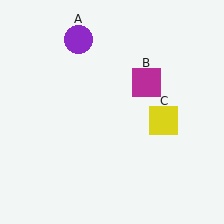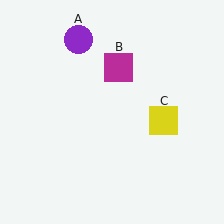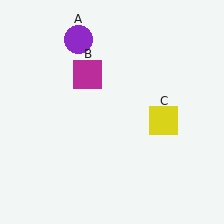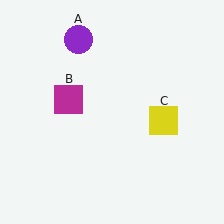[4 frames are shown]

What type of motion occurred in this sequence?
The magenta square (object B) rotated counterclockwise around the center of the scene.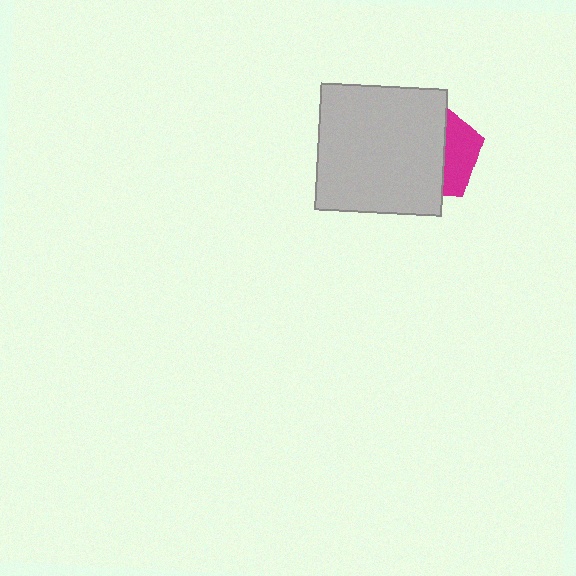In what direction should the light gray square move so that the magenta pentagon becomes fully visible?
The light gray square should move left. That is the shortest direction to clear the overlap and leave the magenta pentagon fully visible.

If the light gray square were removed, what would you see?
You would see the complete magenta pentagon.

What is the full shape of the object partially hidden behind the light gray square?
The partially hidden object is a magenta pentagon.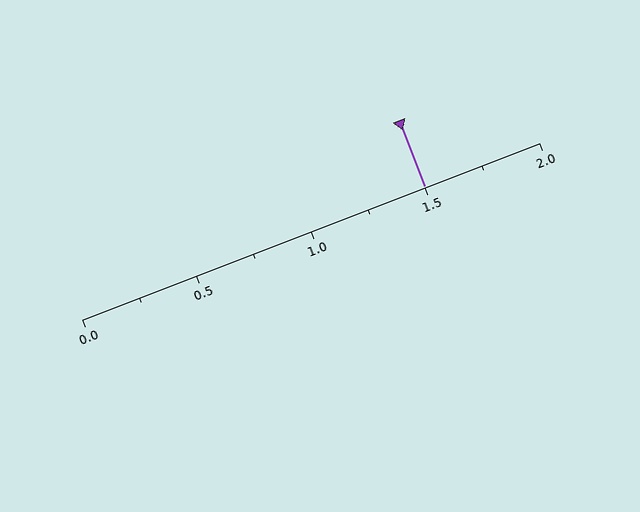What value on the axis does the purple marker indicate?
The marker indicates approximately 1.5.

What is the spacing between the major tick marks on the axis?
The major ticks are spaced 0.5 apart.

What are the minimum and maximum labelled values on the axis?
The axis runs from 0.0 to 2.0.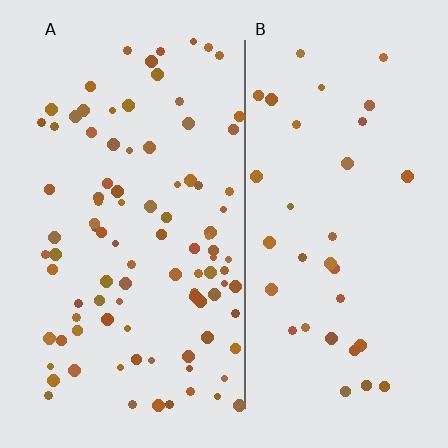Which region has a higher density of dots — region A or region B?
A (the left).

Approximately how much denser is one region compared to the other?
Approximately 2.7× — region A over region B.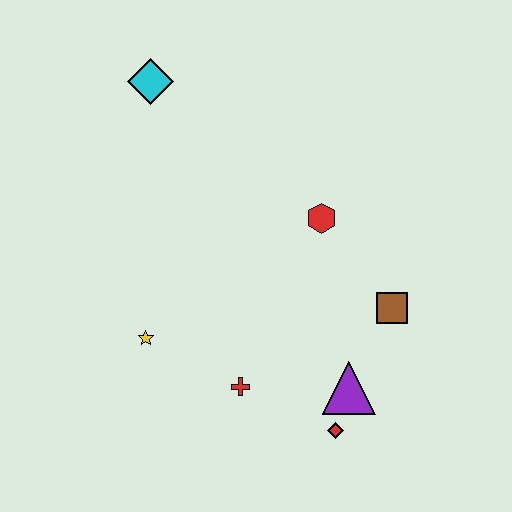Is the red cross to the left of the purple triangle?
Yes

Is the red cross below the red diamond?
No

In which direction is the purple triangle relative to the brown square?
The purple triangle is below the brown square.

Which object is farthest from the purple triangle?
The cyan diamond is farthest from the purple triangle.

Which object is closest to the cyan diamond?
The red hexagon is closest to the cyan diamond.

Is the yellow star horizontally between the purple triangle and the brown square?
No